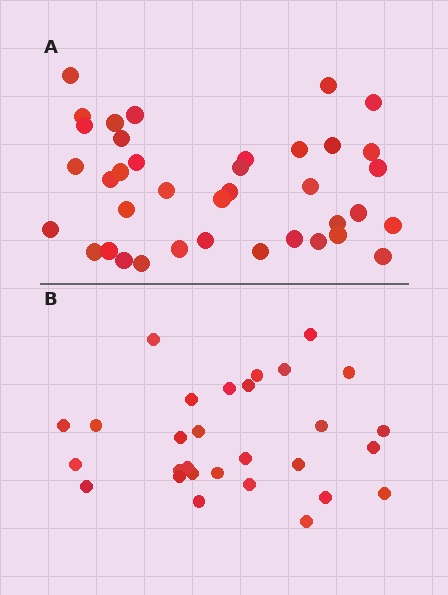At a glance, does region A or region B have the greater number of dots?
Region A (the top region) has more dots.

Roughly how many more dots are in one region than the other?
Region A has roughly 8 or so more dots than region B.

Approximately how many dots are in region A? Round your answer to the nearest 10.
About 40 dots. (The exact count is 38, which rounds to 40.)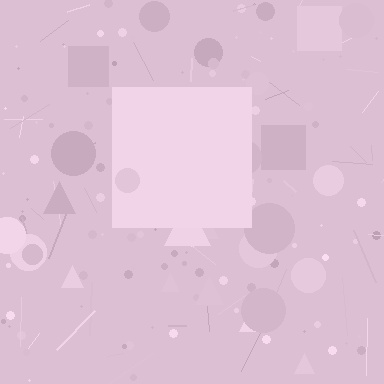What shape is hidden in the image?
A square is hidden in the image.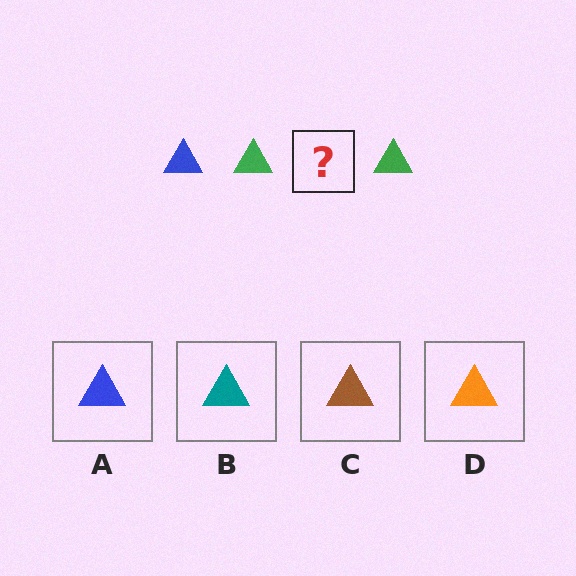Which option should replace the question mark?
Option A.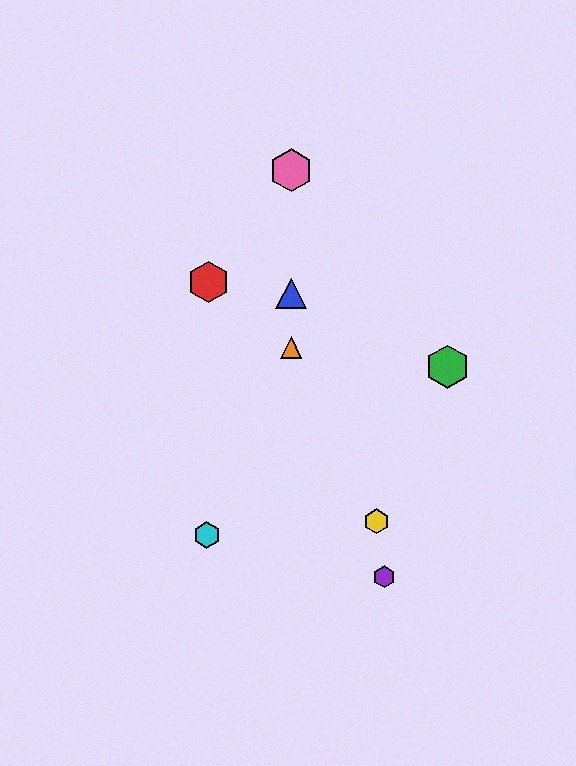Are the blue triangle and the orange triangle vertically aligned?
Yes, both are at x≈291.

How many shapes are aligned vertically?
3 shapes (the blue triangle, the orange triangle, the pink hexagon) are aligned vertically.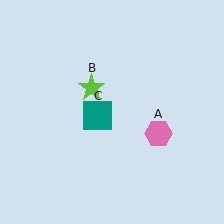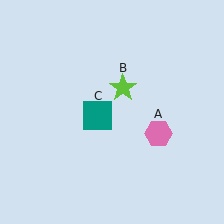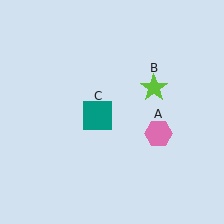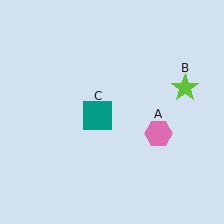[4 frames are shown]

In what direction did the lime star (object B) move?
The lime star (object B) moved right.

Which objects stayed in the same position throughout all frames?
Pink hexagon (object A) and teal square (object C) remained stationary.